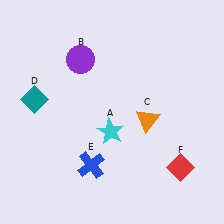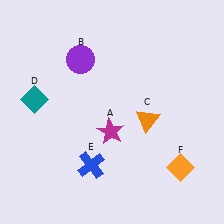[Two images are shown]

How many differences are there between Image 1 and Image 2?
There are 2 differences between the two images.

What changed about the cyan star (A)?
In Image 1, A is cyan. In Image 2, it changed to magenta.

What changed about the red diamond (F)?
In Image 1, F is red. In Image 2, it changed to orange.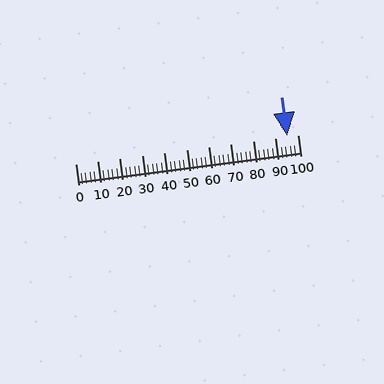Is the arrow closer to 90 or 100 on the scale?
The arrow is closer to 100.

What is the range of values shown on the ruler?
The ruler shows values from 0 to 100.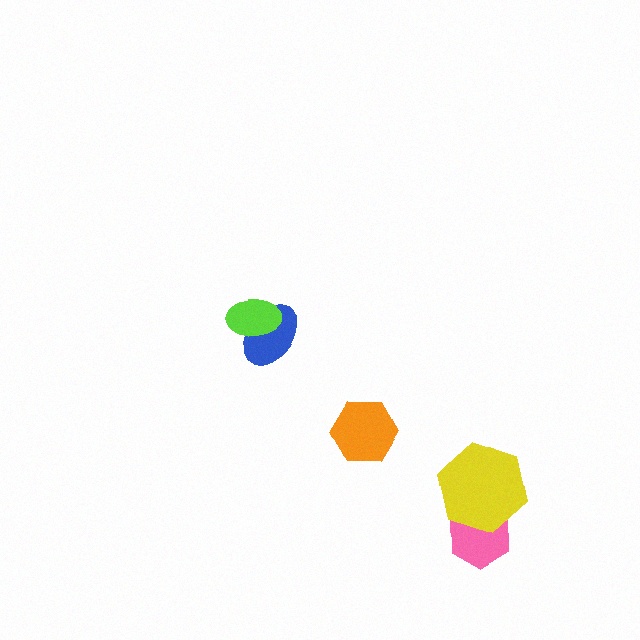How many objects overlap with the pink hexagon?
1 object overlaps with the pink hexagon.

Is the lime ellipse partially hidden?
No, no other shape covers it.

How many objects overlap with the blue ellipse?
1 object overlaps with the blue ellipse.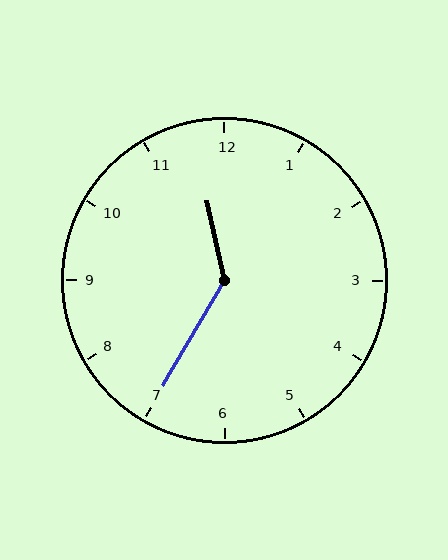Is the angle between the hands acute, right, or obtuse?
It is obtuse.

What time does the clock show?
11:35.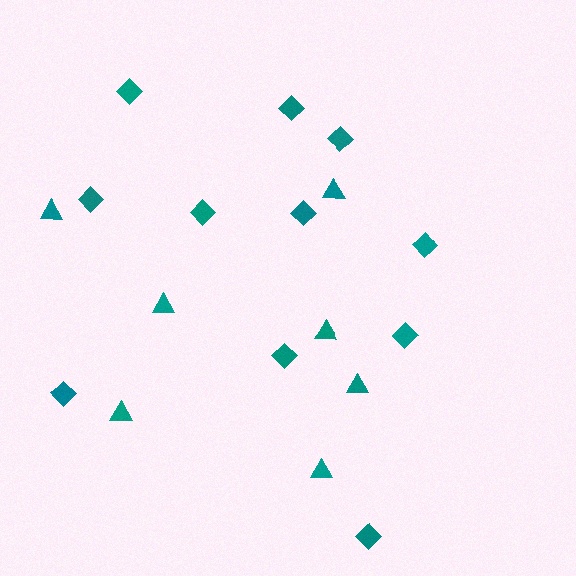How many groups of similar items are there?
There are 2 groups: one group of triangles (7) and one group of diamonds (11).